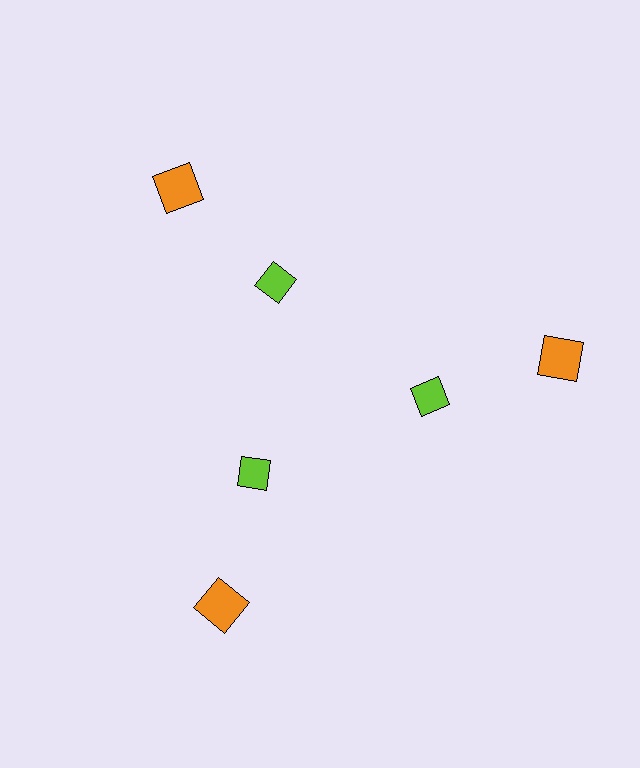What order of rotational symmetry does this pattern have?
This pattern has 3-fold rotational symmetry.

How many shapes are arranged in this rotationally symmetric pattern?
There are 6 shapes, arranged in 3 groups of 2.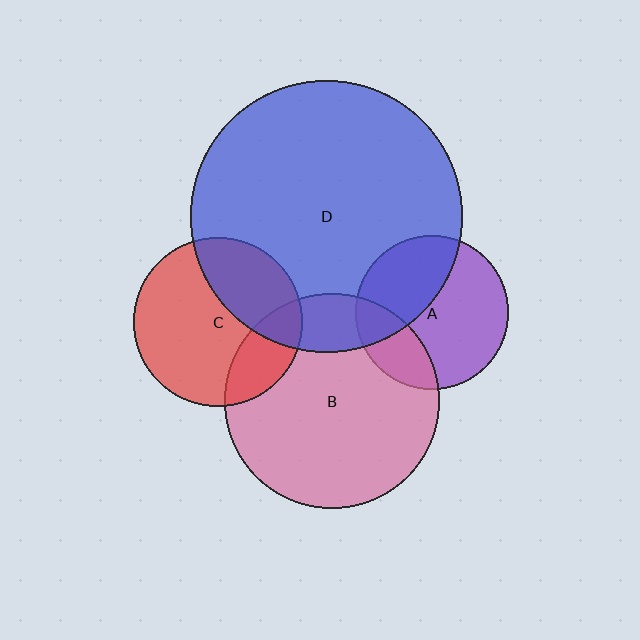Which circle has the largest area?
Circle D (blue).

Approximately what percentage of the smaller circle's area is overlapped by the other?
Approximately 40%.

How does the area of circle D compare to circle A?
Approximately 3.1 times.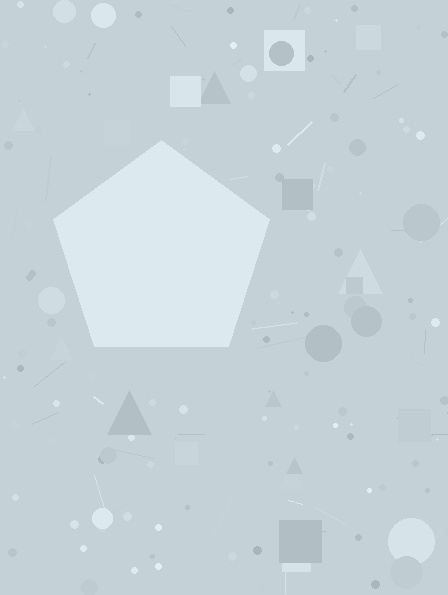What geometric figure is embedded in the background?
A pentagon is embedded in the background.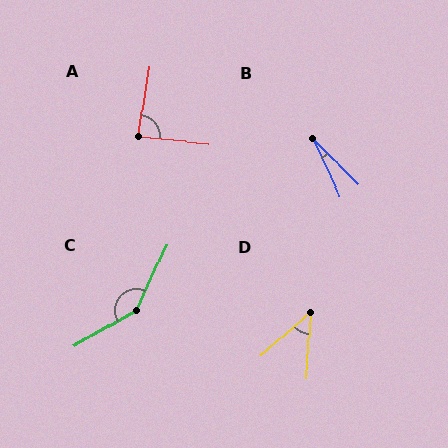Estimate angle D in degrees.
Approximately 45 degrees.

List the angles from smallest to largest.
B (20°), D (45°), A (86°), C (145°).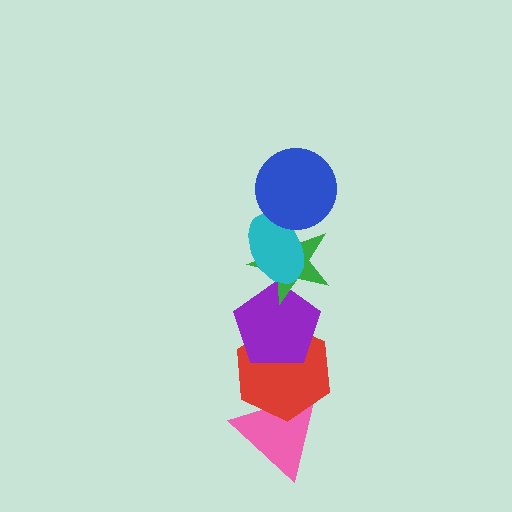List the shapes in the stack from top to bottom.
From top to bottom: the blue circle, the cyan ellipse, the green star, the purple pentagon, the red hexagon, the pink triangle.